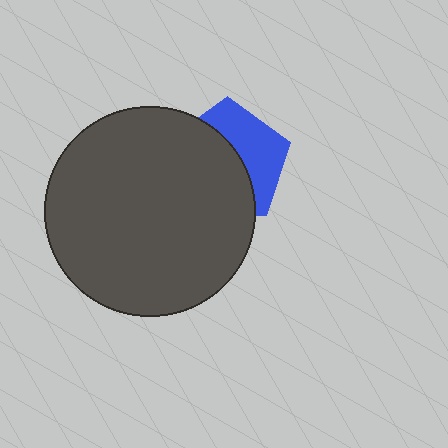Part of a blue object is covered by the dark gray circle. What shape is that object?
It is a pentagon.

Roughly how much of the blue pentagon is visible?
A small part of it is visible (roughly 41%).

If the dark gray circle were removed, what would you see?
You would see the complete blue pentagon.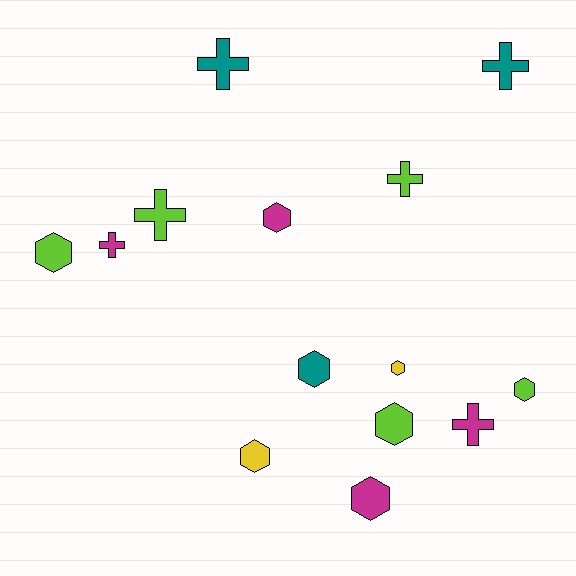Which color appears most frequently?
Lime, with 5 objects.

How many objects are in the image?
There are 14 objects.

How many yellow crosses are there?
There are no yellow crosses.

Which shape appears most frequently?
Hexagon, with 8 objects.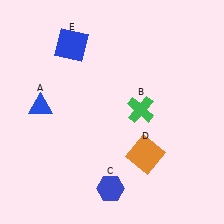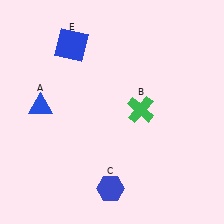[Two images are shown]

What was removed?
The orange square (D) was removed in Image 2.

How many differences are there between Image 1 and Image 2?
There is 1 difference between the two images.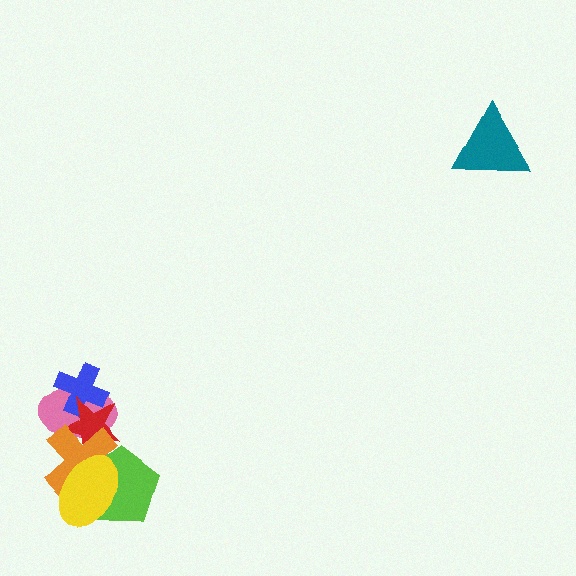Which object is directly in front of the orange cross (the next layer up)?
The lime pentagon is directly in front of the orange cross.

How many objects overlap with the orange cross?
4 objects overlap with the orange cross.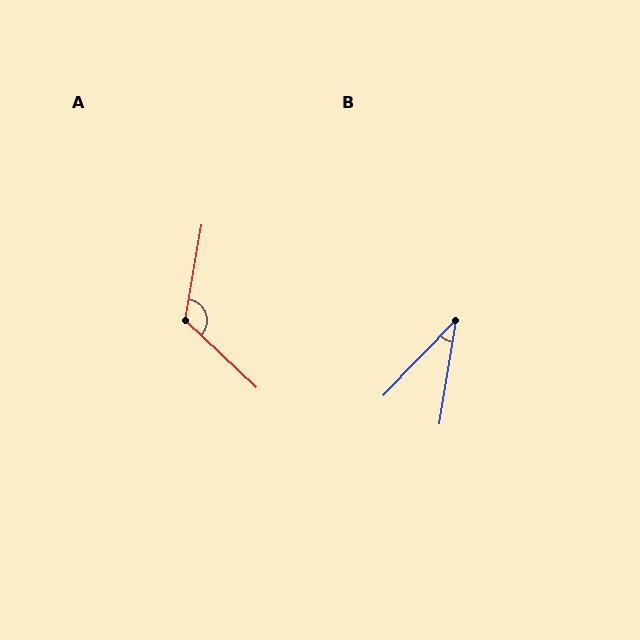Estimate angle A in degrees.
Approximately 123 degrees.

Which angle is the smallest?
B, at approximately 35 degrees.